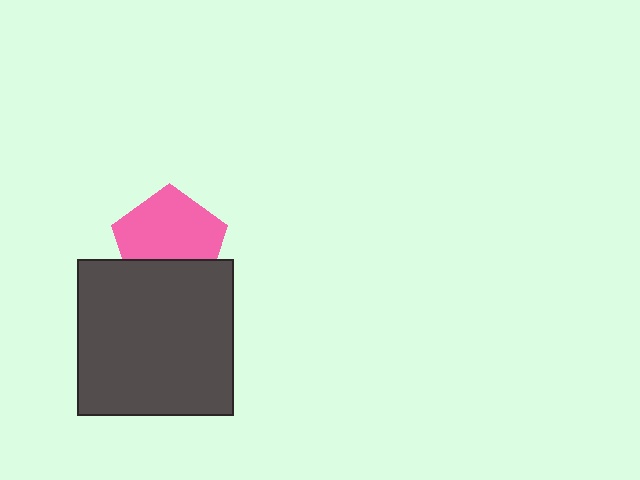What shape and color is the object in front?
The object in front is a dark gray square.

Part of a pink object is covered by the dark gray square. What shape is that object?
It is a pentagon.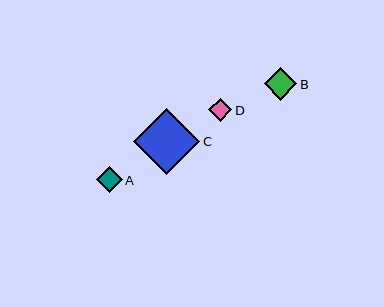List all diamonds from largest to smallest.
From largest to smallest: C, B, A, D.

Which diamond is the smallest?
Diamond D is the smallest with a size of approximately 23 pixels.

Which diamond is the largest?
Diamond C is the largest with a size of approximately 66 pixels.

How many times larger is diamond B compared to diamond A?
Diamond B is approximately 1.3 times the size of diamond A.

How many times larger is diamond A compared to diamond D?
Diamond A is approximately 1.1 times the size of diamond D.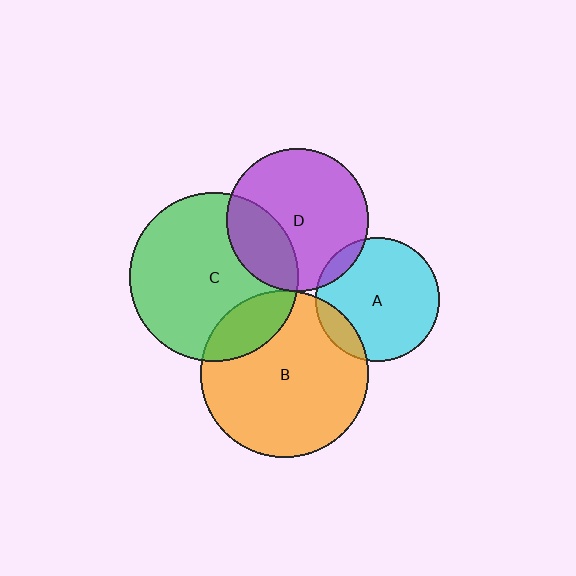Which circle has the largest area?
Circle C (green).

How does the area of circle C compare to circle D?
Approximately 1.4 times.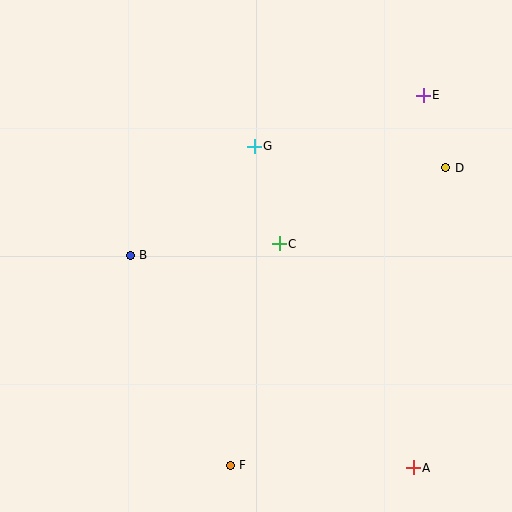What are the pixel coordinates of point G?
Point G is at (254, 146).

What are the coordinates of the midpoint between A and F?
The midpoint between A and F is at (322, 467).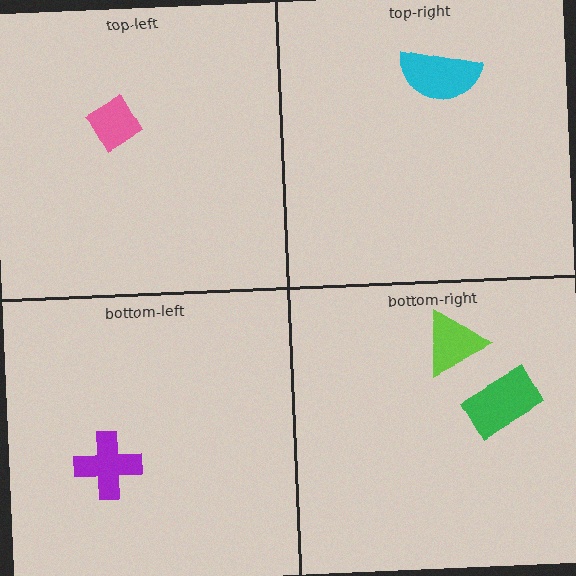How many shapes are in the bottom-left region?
1.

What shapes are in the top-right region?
The cyan semicircle.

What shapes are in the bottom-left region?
The purple cross.